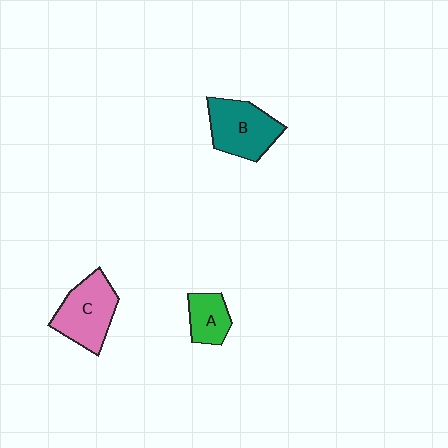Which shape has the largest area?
Shape C (pink).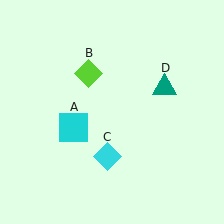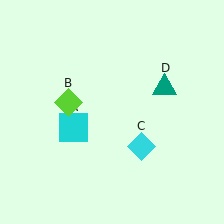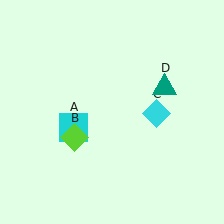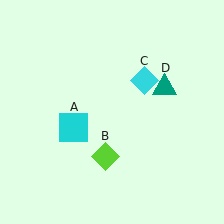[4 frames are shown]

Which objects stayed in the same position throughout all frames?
Cyan square (object A) and teal triangle (object D) remained stationary.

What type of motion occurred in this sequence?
The lime diamond (object B), cyan diamond (object C) rotated counterclockwise around the center of the scene.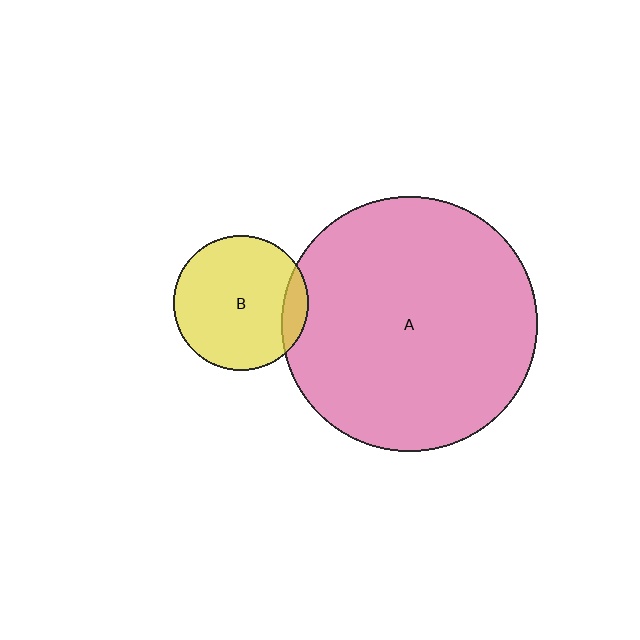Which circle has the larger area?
Circle A (pink).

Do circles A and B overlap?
Yes.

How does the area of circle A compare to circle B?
Approximately 3.6 times.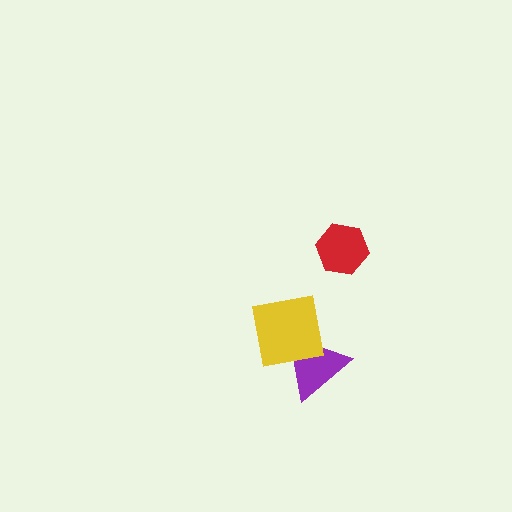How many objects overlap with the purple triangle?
1 object overlaps with the purple triangle.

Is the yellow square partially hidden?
No, no other shape covers it.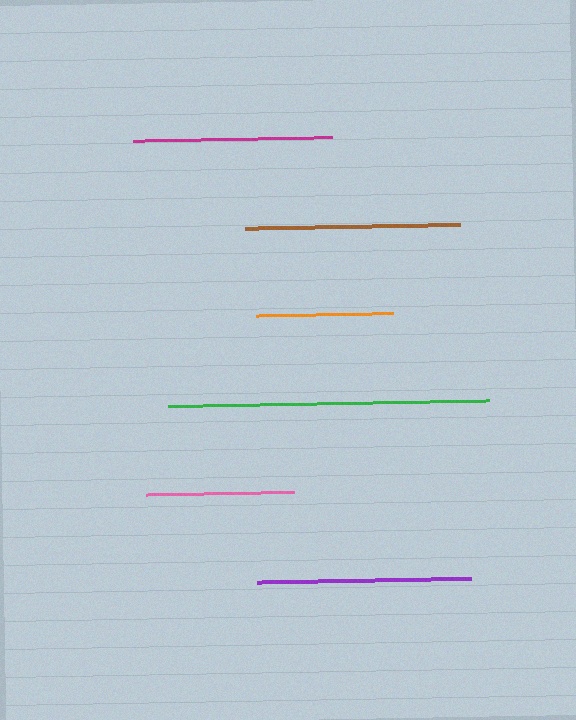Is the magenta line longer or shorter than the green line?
The green line is longer than the magenta line.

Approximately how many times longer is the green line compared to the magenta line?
The green line is approximately 1.6 times the length of the magenta line.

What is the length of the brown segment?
The brown segment is approximately 215 pixels long.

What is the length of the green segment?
The green segment is approximately 321 pixels long.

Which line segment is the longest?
The green line is the longest at approximately 321 pixels.